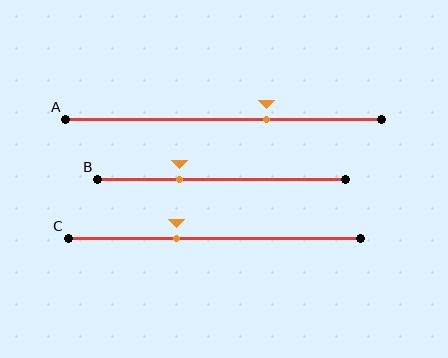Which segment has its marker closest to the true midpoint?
Segment C has its marker closest to the true midpoint.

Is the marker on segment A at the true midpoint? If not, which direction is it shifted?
No, the marker on segment A is shifted to the right by about 14% of the segment length.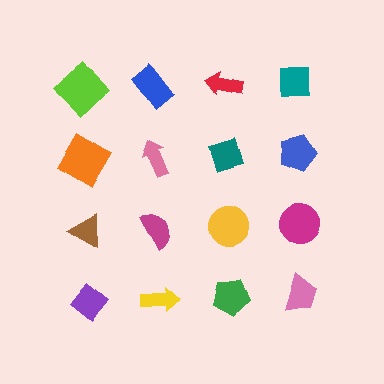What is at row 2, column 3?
A teal diamond.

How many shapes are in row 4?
4 shapes.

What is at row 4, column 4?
A pink trapezoid.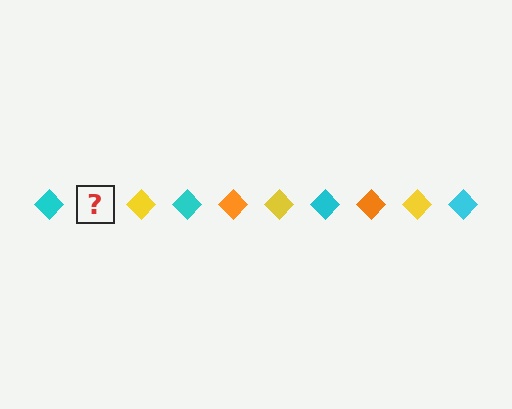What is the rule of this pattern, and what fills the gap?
The rule is that the pattern cycles through cyan, orange, yellow diamonds. The gap should be filled with an orange diamond.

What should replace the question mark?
The question mark should be replaced with an orange diamond.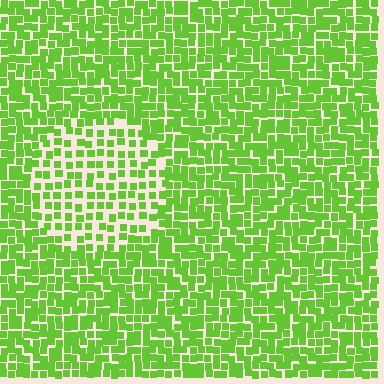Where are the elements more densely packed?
The elements are more densely packed outside the circle boundary.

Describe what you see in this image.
The image contains small lime elements arranged at two different densities. A circle-shaped region is visible where the elements are less densely packed than the surrounding area.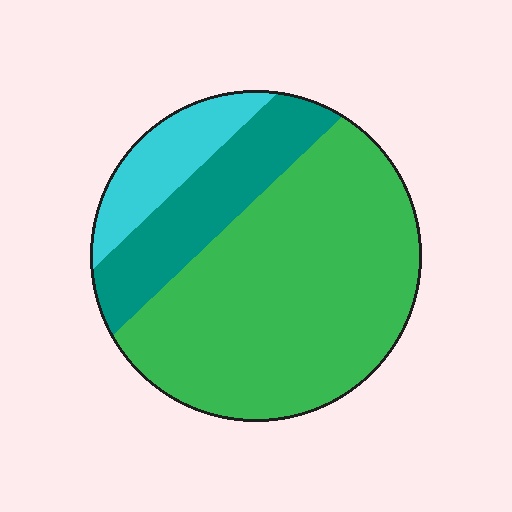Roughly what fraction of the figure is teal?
Teal takes up less than a quarter of the figure.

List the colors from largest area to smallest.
From largest to smallest: green, teal, cyan.